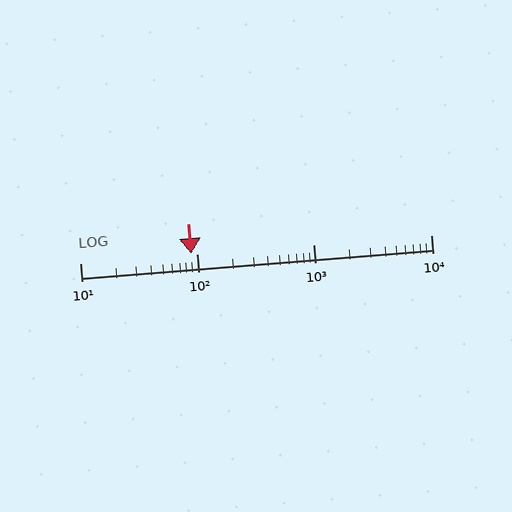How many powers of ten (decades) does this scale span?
The scale spans 3 decades, from 10 to 10000.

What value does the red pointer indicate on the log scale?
The pointer indicates approximately 90.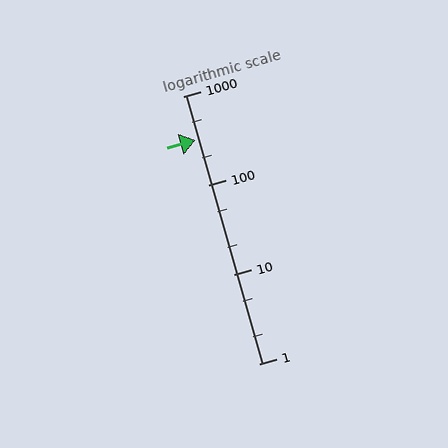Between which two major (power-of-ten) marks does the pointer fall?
The pointer is between 100 and 1000.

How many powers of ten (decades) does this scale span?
The scale spans 3 decades, from 1 to 1000.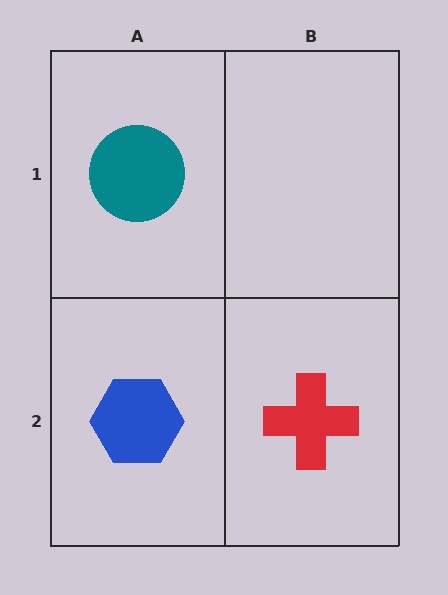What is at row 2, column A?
A blue hexagon.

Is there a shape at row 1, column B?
No, that cell is empty.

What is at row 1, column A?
A teal circle.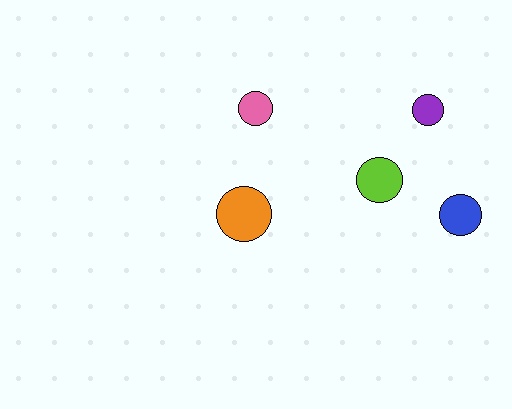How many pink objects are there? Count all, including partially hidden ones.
There is 1 pink object.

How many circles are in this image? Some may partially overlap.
There are 5 circles.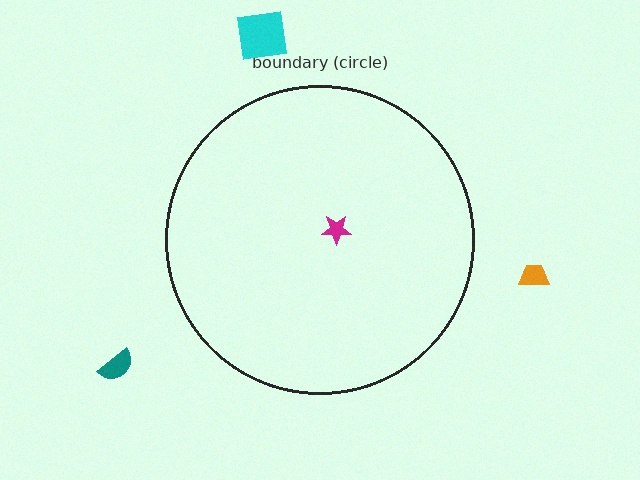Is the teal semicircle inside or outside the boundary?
Outside.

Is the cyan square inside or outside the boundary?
Outside.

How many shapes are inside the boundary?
1 inside, 3 outside.